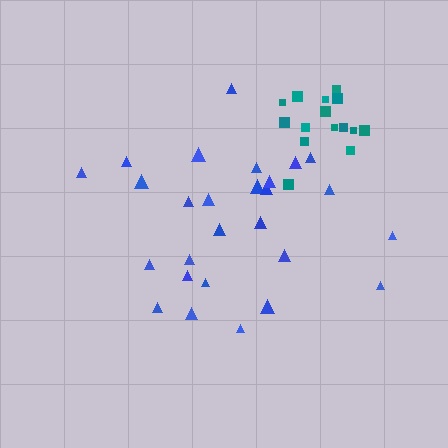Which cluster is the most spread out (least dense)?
Blue.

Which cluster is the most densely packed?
Teal.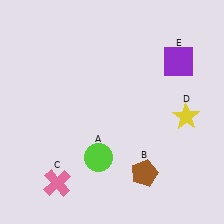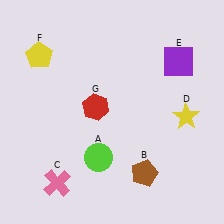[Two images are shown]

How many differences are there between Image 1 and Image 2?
There are 2 differences between the two images.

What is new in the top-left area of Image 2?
A yellow pentagon (F) was added in the top-left area of Image 2.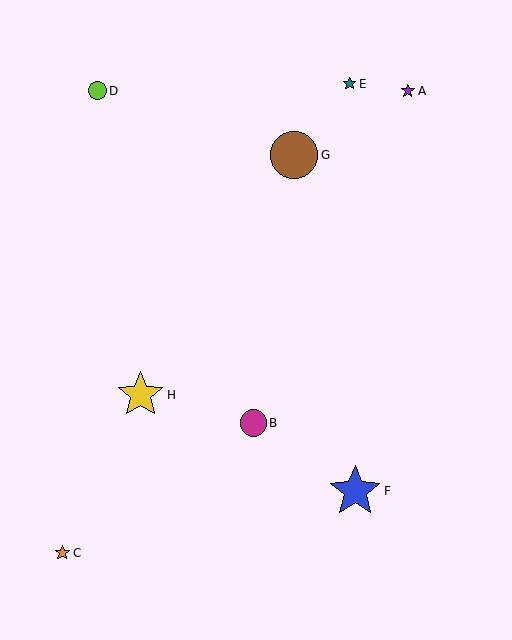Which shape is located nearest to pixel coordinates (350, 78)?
The teal star (labeled E) at (350, 84) is nearest to that location.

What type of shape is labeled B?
Shape B is a magenta circle.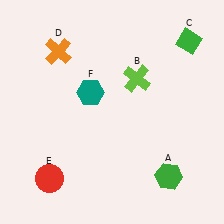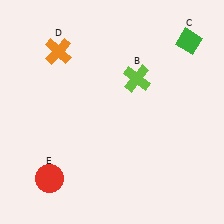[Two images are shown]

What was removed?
The green hexagon (A), the teal hexagon (F) were removed in Image 2.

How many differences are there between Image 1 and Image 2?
There are 2 differences between the two images.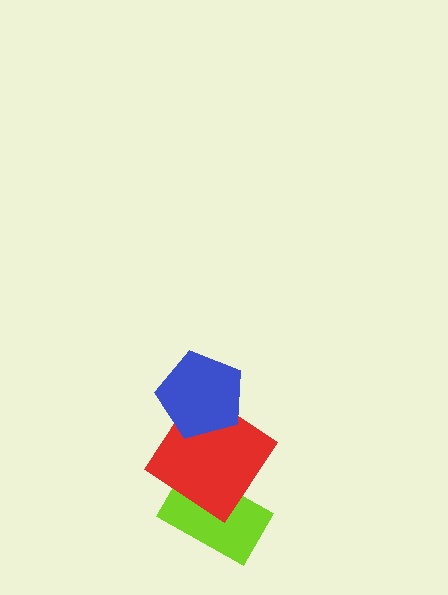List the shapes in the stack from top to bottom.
From top to bottom: the blue pentagon, the red diamond, the lime rectangle.